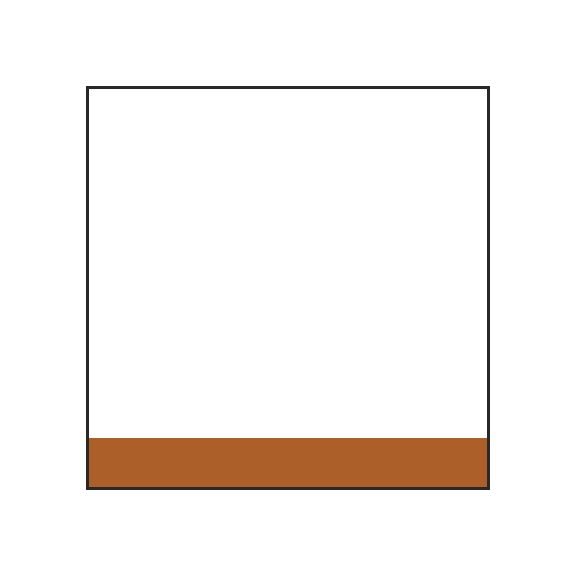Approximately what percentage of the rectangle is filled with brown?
Approximately 15%.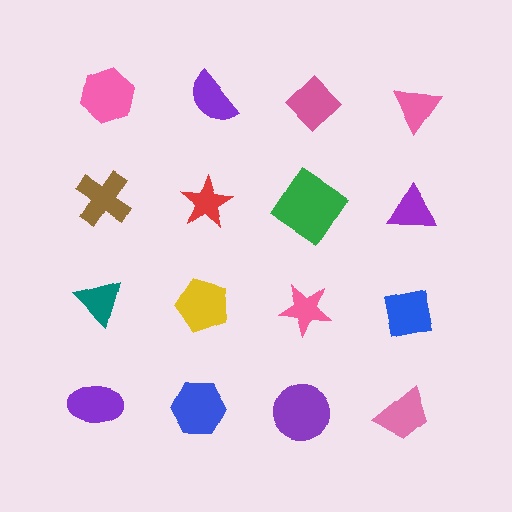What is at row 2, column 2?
A red star.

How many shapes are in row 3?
4 shapes.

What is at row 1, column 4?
A pink triangle.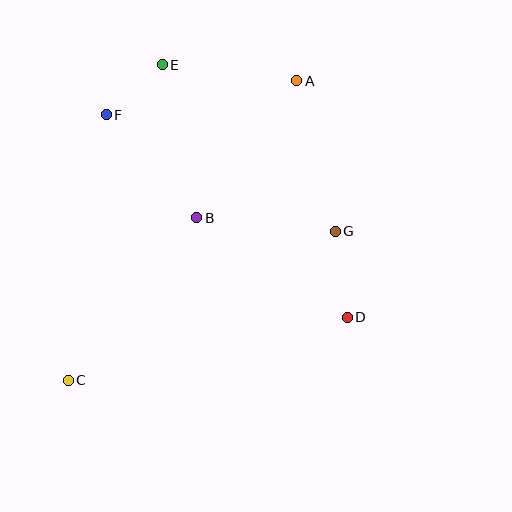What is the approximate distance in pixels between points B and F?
The distance between B and F is approximately 137 pixels.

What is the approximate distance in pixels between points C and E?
The distance between C and E is approximately 330 pixels.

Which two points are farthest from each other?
Points A and C are farthest from each other.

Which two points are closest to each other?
Points E and F are closest to each other.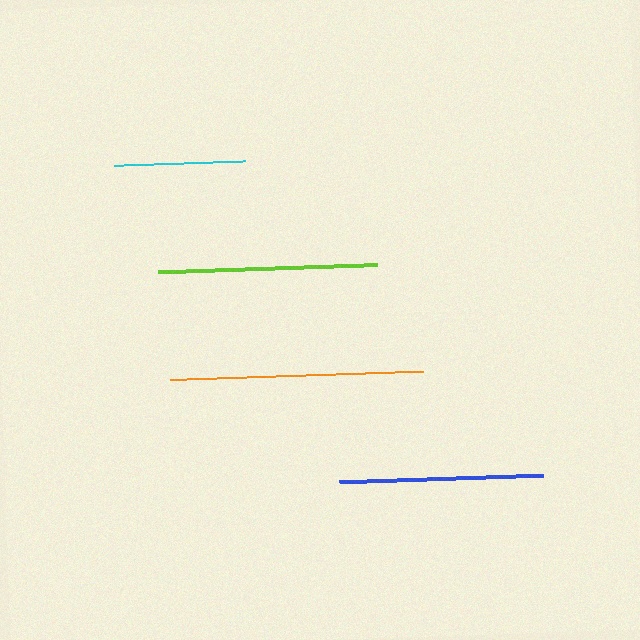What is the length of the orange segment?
The orange segment is approximately 253 pixels long.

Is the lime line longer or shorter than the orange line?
The orange line is longer than the lime line.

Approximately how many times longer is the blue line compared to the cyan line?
The blue line is approximately 1.6 times the length of the cyan line.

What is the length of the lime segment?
The lime segment is approximately 219 pixels long.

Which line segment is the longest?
The orange line is the longest at approximately 253 pixels.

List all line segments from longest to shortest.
From longest to shortest: orange, lime, blue, cyan.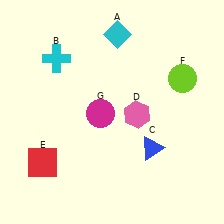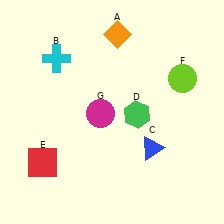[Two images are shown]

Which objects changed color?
A changed from cyan to orange. D changed from pink to green.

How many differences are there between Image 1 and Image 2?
There are 2 differences between the two images.